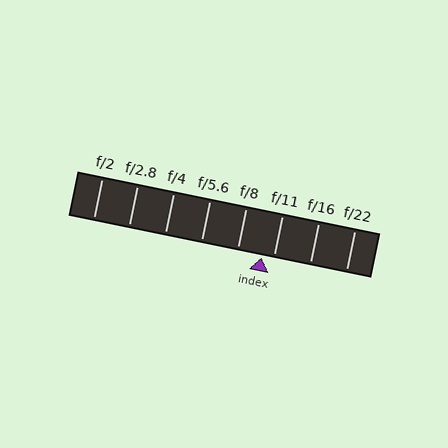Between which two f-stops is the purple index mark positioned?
The index mark is between f/8 and f/11.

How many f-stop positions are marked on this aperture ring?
There are 8 f-stop positions marked.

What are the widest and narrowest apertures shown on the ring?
The widest aperture shown is f/2 and the narrowest is f/22.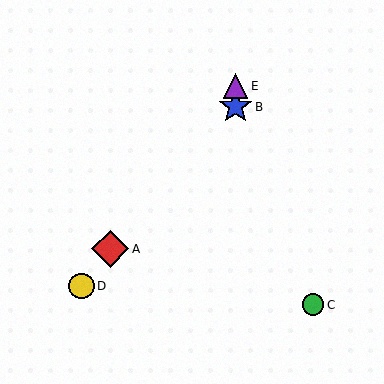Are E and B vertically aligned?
Yes, both are at x≈235.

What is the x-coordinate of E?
Object E is at x≈235.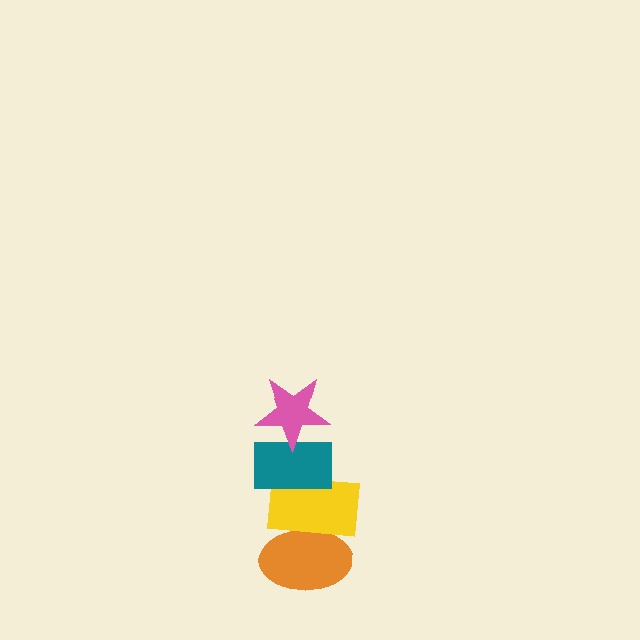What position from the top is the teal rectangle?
The teal rectangle is 2nd from the top.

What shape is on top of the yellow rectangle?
The teal rectangle is on top of the yellow rectangle.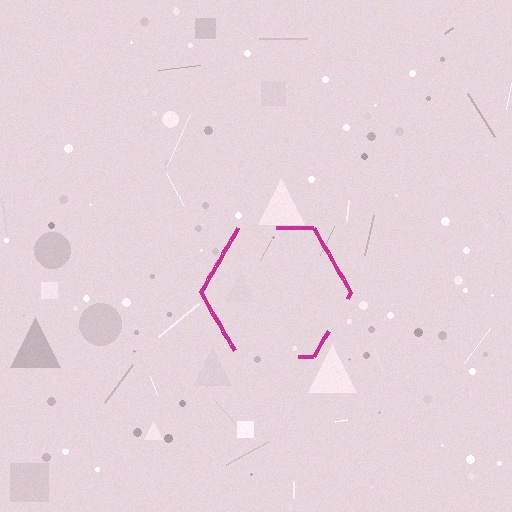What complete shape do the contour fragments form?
The contour fragments form a hexagon.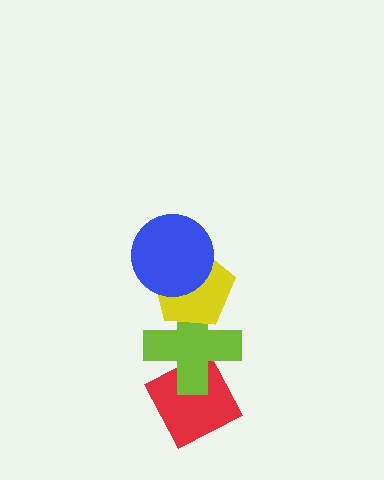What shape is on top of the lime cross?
The yellow pentagon is on top of the lime cross.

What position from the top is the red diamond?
The red diamond is 4th from the top.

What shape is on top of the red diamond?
The lime cross is on top of the red diamond.